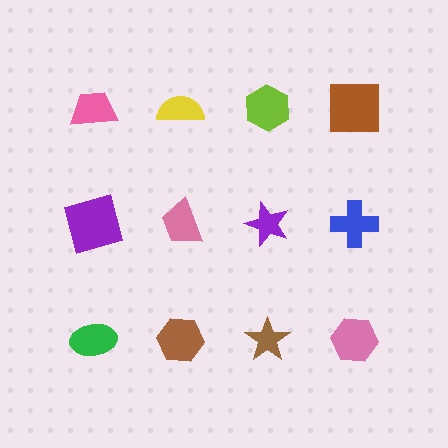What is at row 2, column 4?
A blue cross.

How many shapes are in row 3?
4 shapes.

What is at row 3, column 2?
A brown hexagon.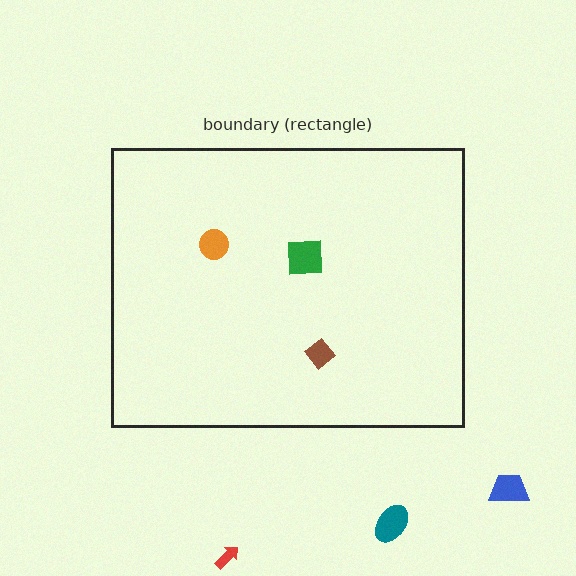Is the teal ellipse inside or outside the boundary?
Outside.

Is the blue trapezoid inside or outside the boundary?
Outside.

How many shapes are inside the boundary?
3 inside, 3 outside.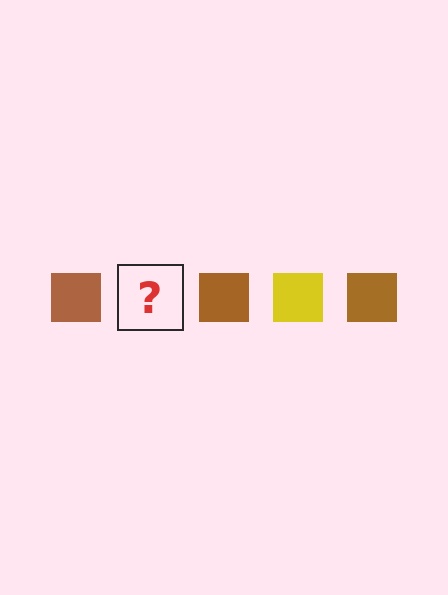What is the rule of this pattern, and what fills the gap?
The rule is that the pattern cycles through brown, yellow squares. The gap should be filled with a yellow square.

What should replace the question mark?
The question mark should be replaced with a yellow square.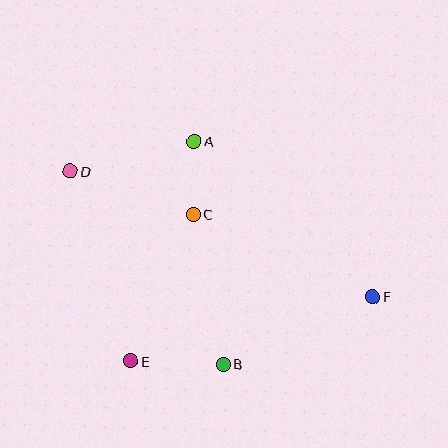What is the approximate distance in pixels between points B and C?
The distance between B and C is approximately 153 pixels.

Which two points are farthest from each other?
Points D and F are farthest from each other.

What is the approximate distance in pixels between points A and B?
The distance between A and B is approximately 225 pixels.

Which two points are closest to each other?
Points A and C are closest to each other.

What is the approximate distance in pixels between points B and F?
The distance between B and F is approximately 164 pixels.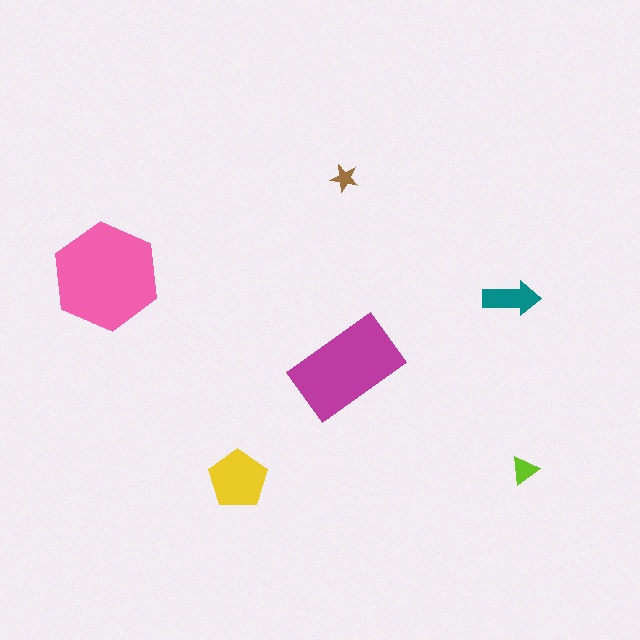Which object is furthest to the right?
The lime triangle is rightmost.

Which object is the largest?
The pink hexagon.